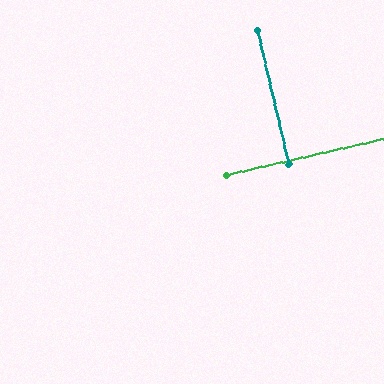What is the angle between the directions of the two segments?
Approximately 89 degrees.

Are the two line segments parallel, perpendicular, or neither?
Perpendicular — they meet at approximately 89°.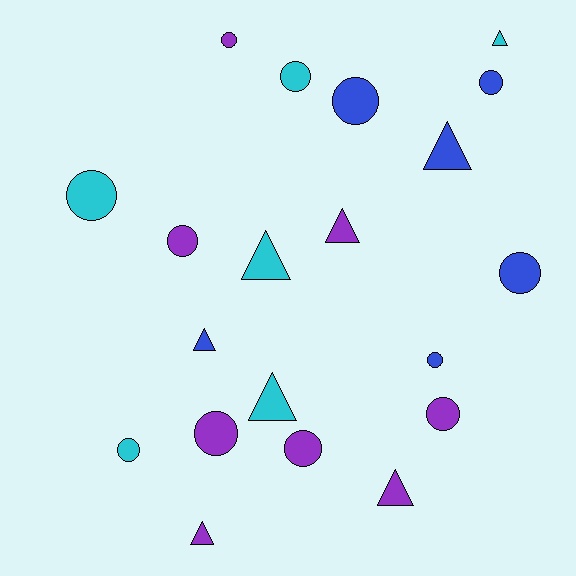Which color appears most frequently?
Purple, with 8 objects.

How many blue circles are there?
There are 4 blue circles.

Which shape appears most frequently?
Circle, with 12 objects.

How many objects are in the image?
There are 20 objects.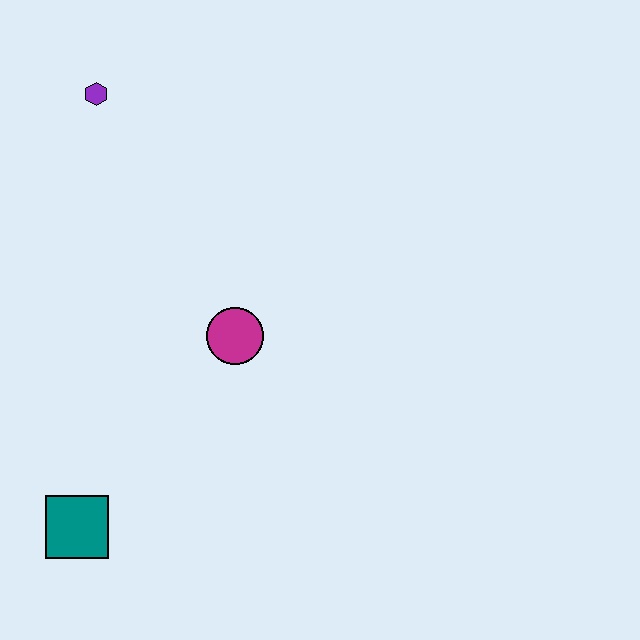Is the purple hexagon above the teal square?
Yes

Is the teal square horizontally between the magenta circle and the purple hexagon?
No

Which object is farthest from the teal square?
The purple hexagon is farthest from the teal square.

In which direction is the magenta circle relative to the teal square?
The magenta circle is above the teal square.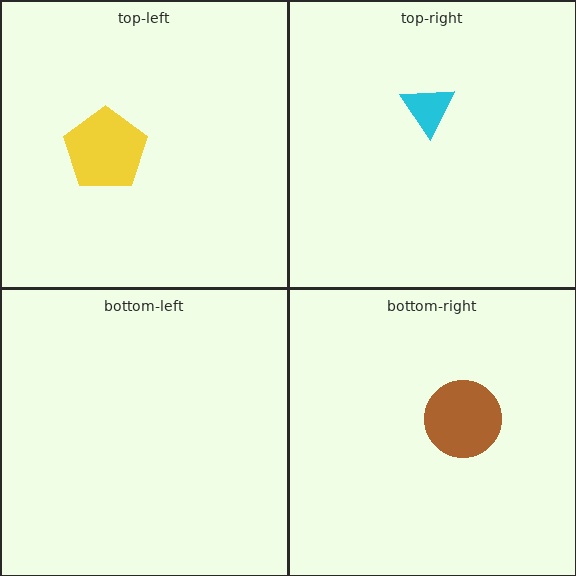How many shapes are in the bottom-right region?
1.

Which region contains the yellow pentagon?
The top-left region.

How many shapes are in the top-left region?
1.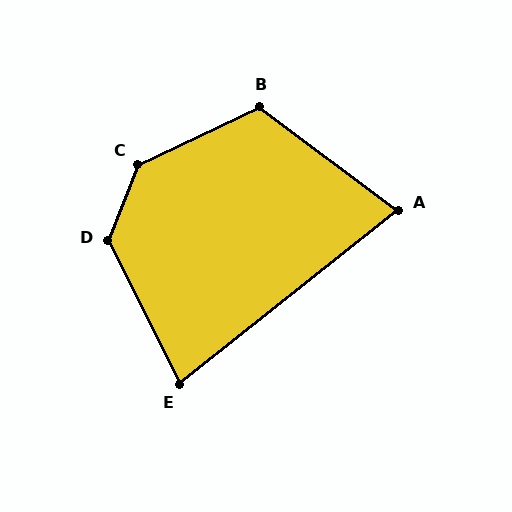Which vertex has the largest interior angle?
C, at approximately 137 degrees.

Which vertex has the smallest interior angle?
A, at approximately 75 degrees.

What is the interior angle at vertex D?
Approximately 132 degrees (obtuse).